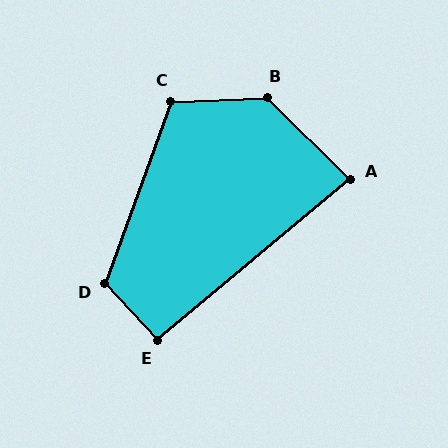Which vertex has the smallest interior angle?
A, at approximately 85 degrees.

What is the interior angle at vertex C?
Approximately 112 degrees (obtuse).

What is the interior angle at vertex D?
Approximately 117 degrees (obtuse).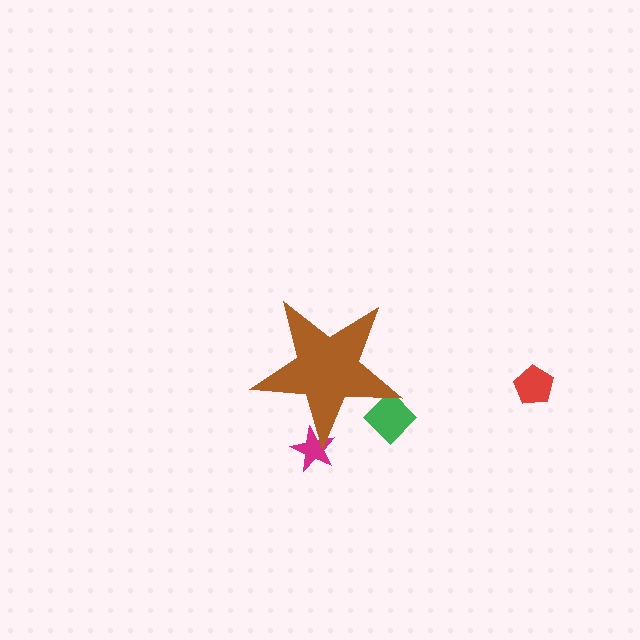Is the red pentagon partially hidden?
No, the red pentagon is fully visible.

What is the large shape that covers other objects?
A brown star.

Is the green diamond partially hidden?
Yes, the green diamond is partially hidden behind the brown star.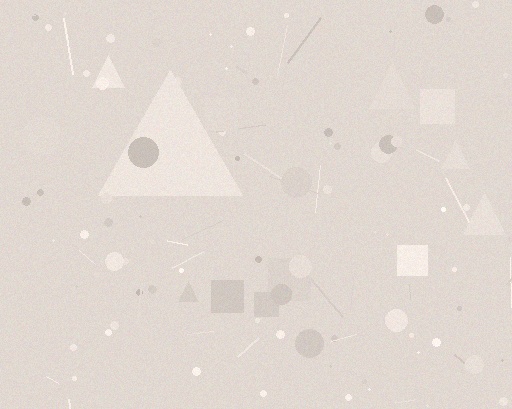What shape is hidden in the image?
A triangle is hidden in the image.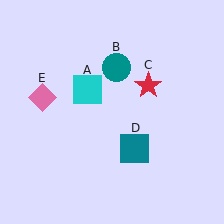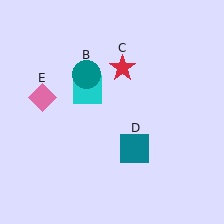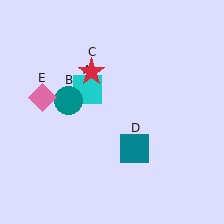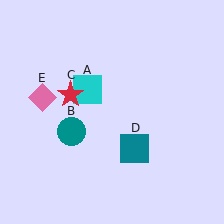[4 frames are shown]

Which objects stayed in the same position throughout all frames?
Cyan square (object A) and teal square (object D) and pink diamond (object E) remained stationary.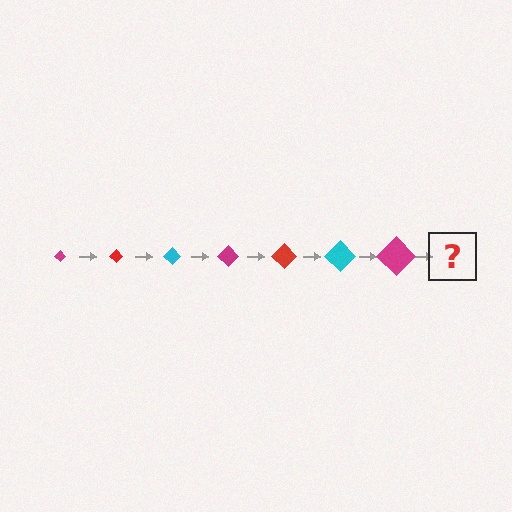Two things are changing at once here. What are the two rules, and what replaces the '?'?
The two rules are that the diamond grows larger each step and the color cycles through magenta, red, and cyan. The '?' should be a red diamond, larger than the previous one.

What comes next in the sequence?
The next element should be a red diamond, larger than the previous one.